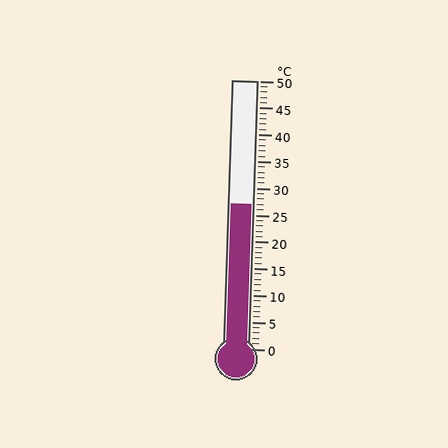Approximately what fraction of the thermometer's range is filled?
The thermometer is filled to approximately 55% of its range.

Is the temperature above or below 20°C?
The temperature is above 20°C.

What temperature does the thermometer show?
The thermometer shows approximately 27°C.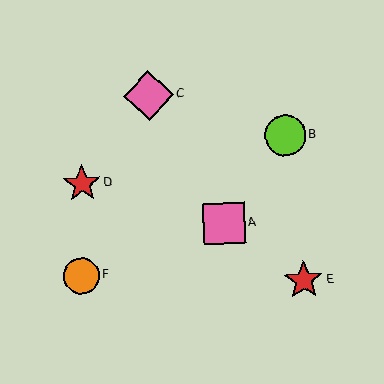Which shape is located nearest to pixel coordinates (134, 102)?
The pink diamond (labeled C) at (149, 95) is nearest to that location.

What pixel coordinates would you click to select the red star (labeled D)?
Click at (82, 184) to select the red star D.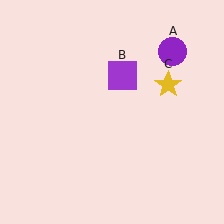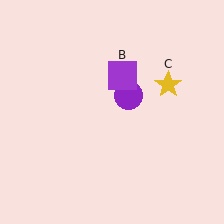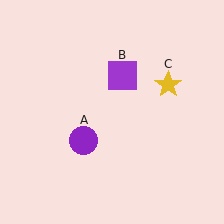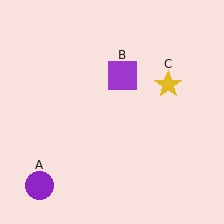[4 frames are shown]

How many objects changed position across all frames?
1 object changed position: purple circle (object A).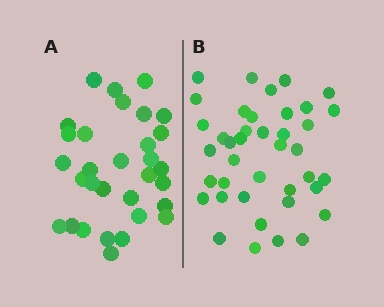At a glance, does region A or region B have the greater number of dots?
Region B (the right region) has more dots.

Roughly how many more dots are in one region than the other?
Region B has roughly 8 or so more dots than region A.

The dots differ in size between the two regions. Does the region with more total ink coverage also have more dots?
No. Region A has more total ink coverage because its dots are larger, but region B actually contains more individual dots. Total area can be misleading — the number of items is what matters here.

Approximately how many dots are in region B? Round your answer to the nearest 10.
About 40 dots.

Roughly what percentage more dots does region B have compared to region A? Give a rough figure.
About 30% more.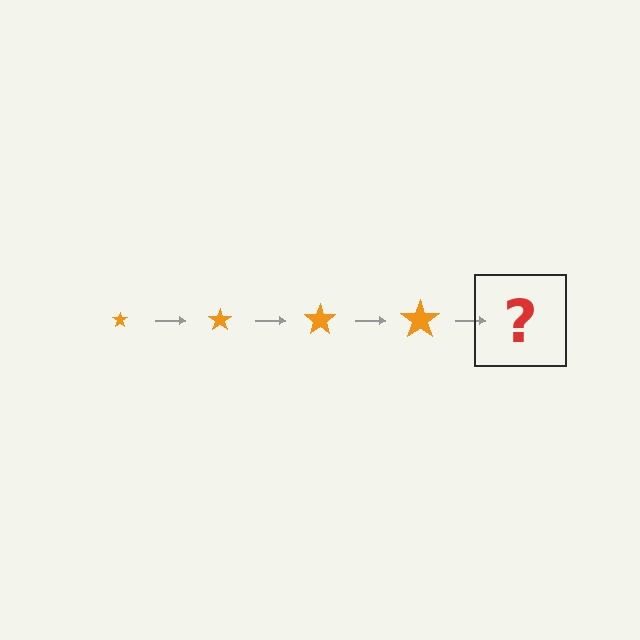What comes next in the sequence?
The next element should be an orange star, larger than the previous one.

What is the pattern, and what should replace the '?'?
The pattern is that the star gets progressively larger each step. The '?' should be an orange star, larger than the previous one.